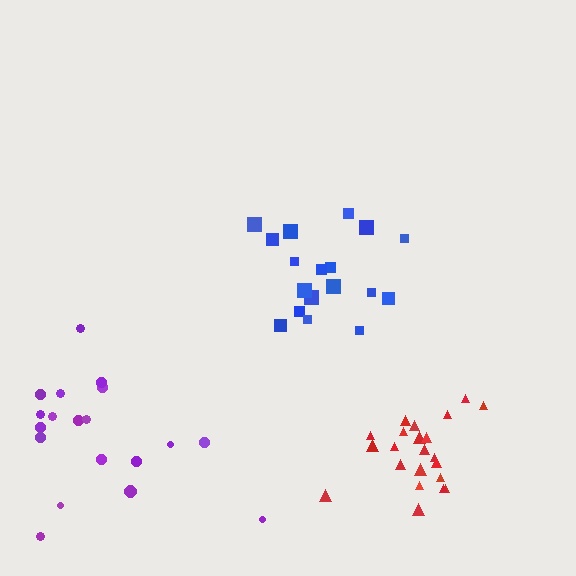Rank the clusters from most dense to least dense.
red, blue, purple.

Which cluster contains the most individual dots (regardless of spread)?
Red (22).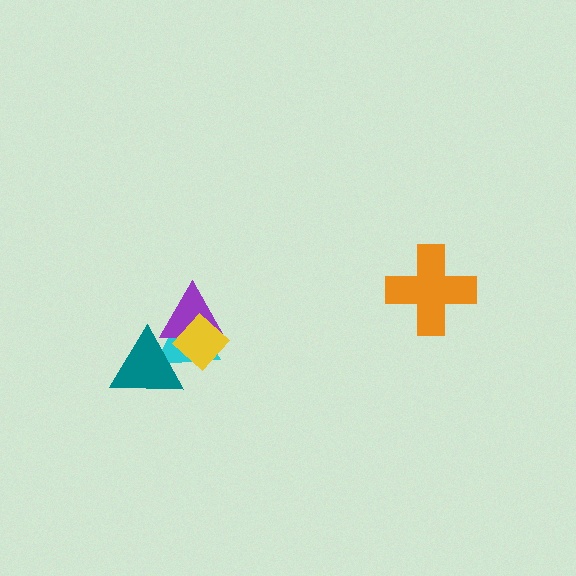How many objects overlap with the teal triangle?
3 objects overlap with the teal triangle.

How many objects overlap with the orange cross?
0 objects overlap with the orange cross.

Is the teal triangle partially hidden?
Yes, it is partially covered by another shape.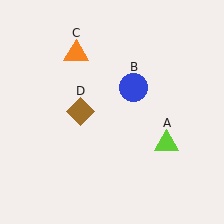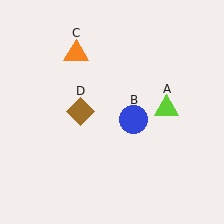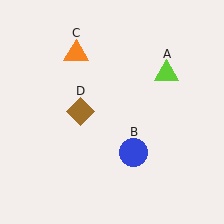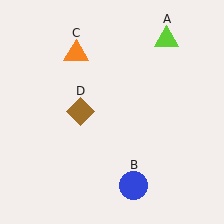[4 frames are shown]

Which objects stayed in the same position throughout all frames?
Orange triangle (object C) and brown diamond (object D) remained stationary.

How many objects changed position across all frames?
2 objects changed position: lime triangle (object A), blue circle (object B).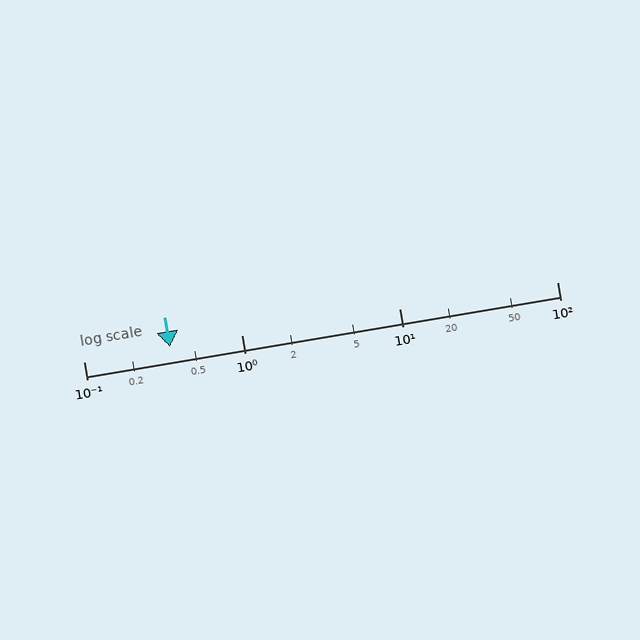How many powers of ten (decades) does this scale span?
The scale spans 3 decades, from 0.1 to 100.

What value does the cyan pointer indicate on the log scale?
The pointer indicates approximately 0.35.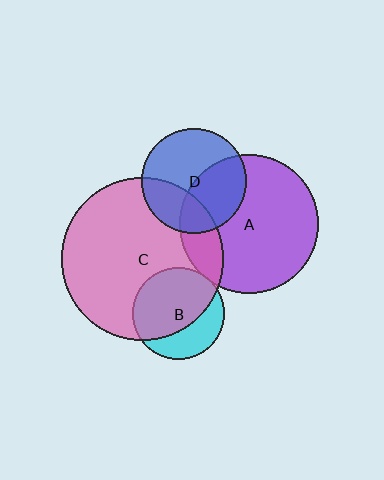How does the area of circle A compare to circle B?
Approximately 2.3 times.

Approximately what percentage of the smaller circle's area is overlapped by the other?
Approximately 40%.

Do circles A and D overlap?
Yes.